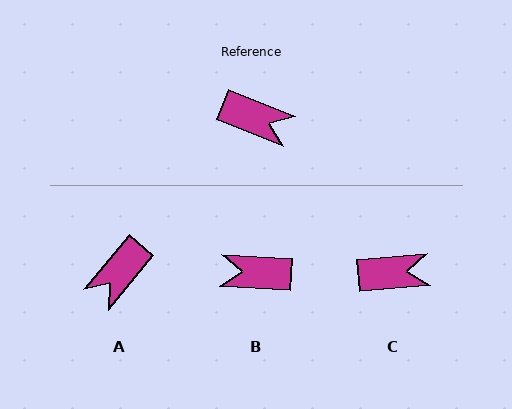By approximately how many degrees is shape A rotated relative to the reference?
Approximately 107 degrees clockwise.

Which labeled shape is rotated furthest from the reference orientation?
B, about 161 degrees away.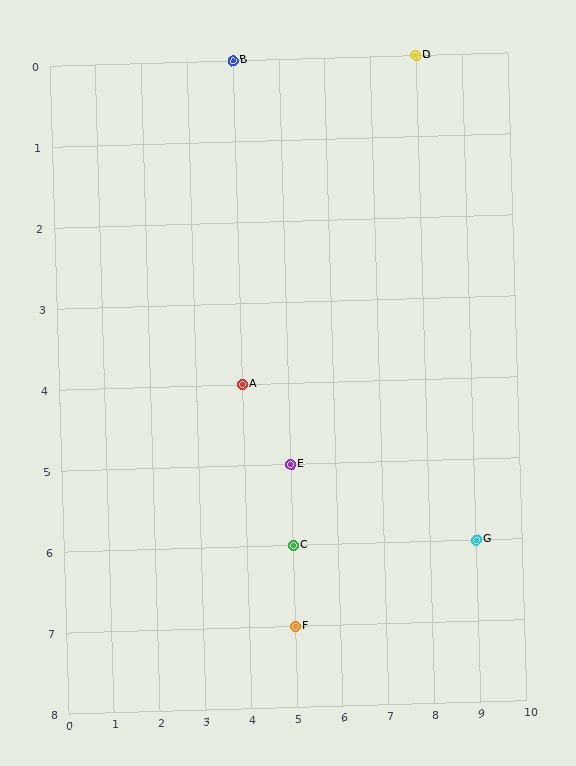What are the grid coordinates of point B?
Point B is at grid coordinates (4, 0).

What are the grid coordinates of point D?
Point D is at grid coordinates (8, 0).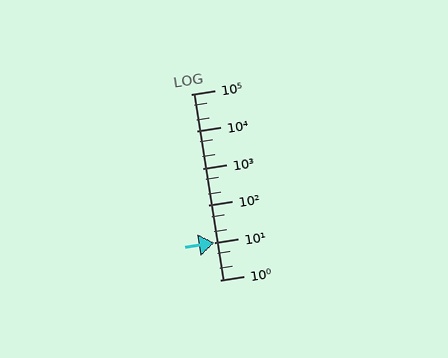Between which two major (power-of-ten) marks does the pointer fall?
The pointer is between 10 and 100.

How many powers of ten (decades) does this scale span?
The scale spans 5 decades, from 1 to 100000.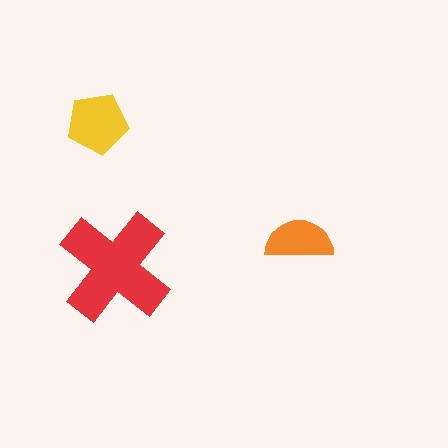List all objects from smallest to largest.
The orange semicircle, the yellow pentagon, the red cross.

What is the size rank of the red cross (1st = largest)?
1st.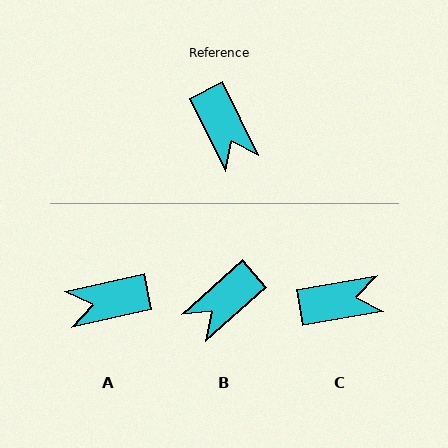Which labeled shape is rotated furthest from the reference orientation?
A, about 104 degrees away.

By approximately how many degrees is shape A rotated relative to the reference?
Approximately 104 degrees clockwise.